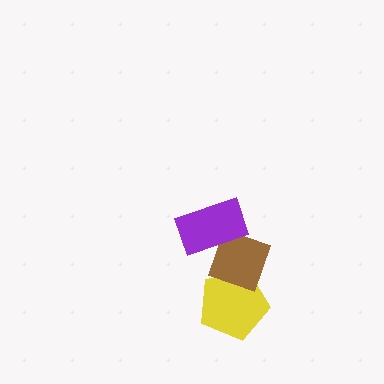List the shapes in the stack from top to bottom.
From top to bottom: the purple rectangle, the brown diamond, the yellow pentagon.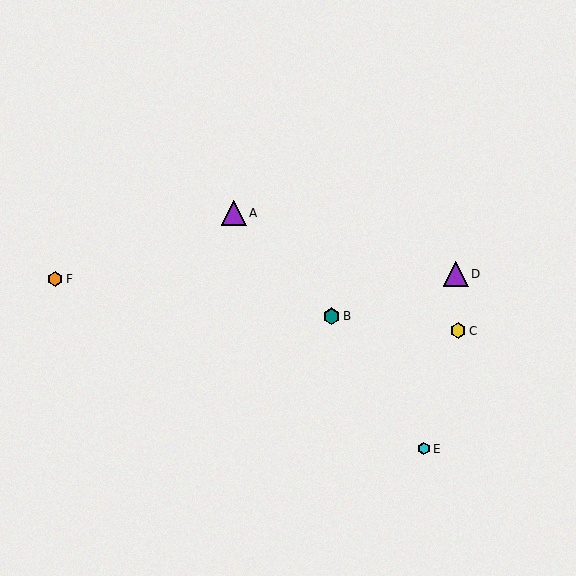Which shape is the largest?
The purple triangle (labeled A) is the largest.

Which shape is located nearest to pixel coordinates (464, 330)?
The yellow hexagon (labeled C) at (458, 331) is nearest to that location.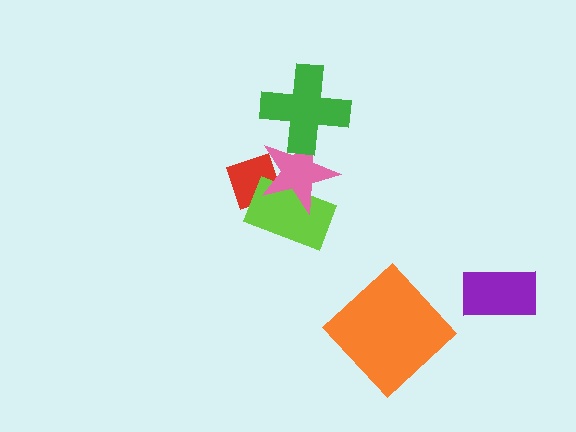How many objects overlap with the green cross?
1 object overlaps with the green cross.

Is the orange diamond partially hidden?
No, no other shape covers it.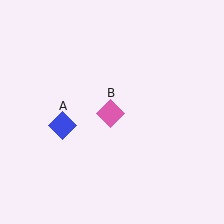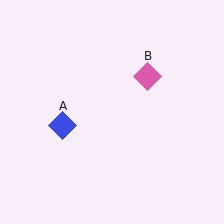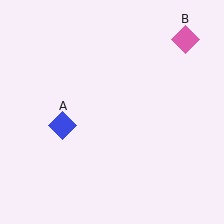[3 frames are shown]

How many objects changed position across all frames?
1 object changed position: pink diamond (object B).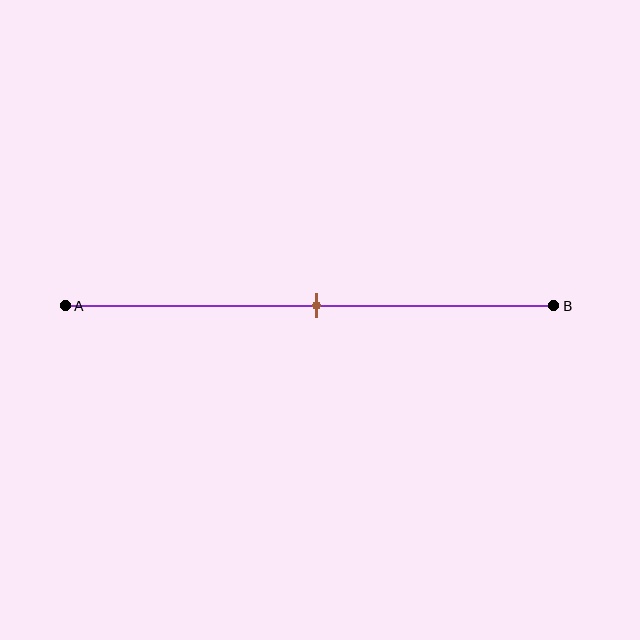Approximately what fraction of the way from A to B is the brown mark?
The brown mark is approximately 50% of the way from A to B.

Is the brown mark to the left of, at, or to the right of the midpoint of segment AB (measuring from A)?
The brown mark is approximately at the midpoint of segment AB.